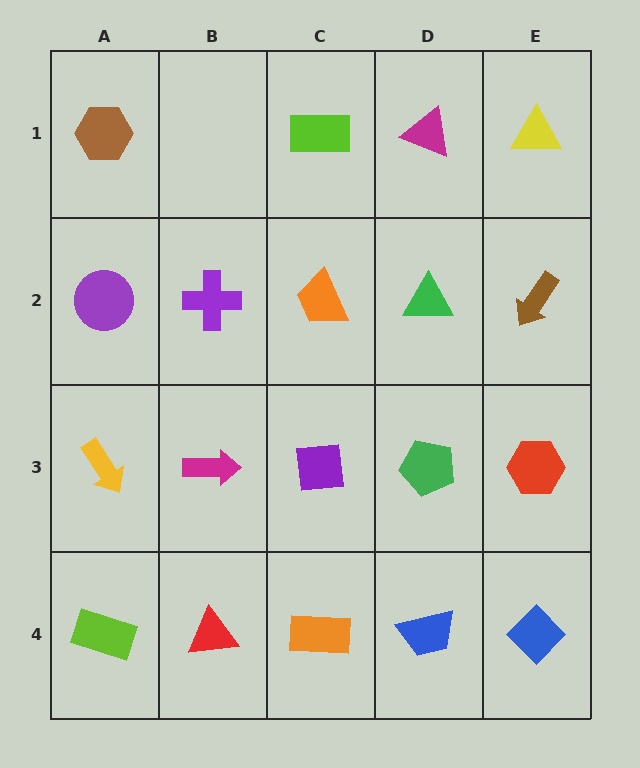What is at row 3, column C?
A purple square.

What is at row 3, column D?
A green pentagon.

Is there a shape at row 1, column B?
No, that cell is empty.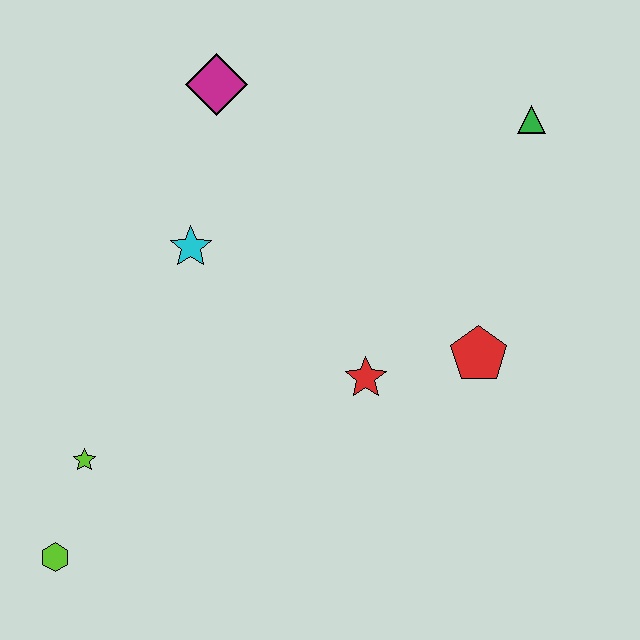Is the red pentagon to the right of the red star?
Yes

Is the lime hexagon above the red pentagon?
No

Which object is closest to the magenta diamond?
The cyan star is closest to the magenta diamond.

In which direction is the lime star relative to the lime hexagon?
The lime star is above the lime hexagon.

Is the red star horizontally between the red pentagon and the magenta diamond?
Yes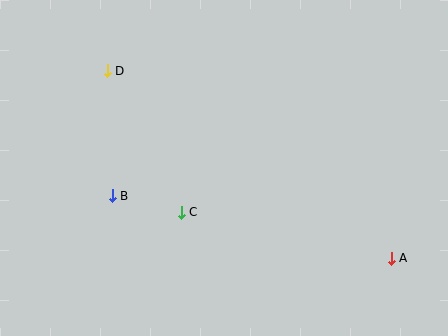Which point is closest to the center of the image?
Point C at (181, 212) is closest to the center.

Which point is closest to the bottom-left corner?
Point B is closest to the bottom-left corner.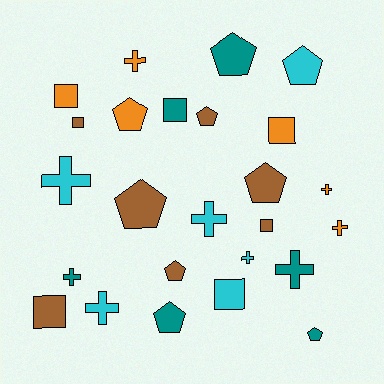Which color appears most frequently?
Brown, with 7 objects.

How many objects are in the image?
There are 25 objects.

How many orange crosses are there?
There are 3 orange crosses.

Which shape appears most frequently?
Cross, with 9 objects.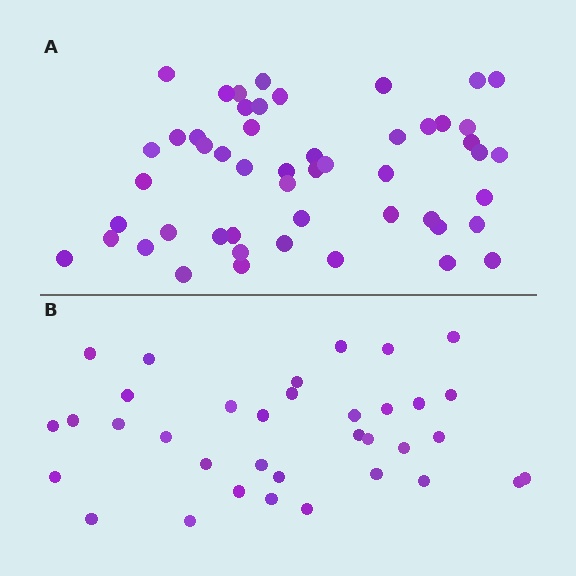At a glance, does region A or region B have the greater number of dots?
Region A (the top region) has more dots.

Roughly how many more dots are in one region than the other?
Region A has approximately 15 more dots than region B.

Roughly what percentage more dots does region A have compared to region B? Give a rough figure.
About 45% more.